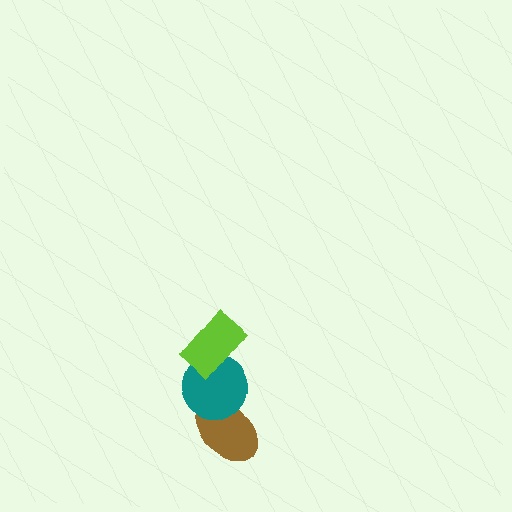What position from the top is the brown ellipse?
The brown ellipse is 3rd from the top.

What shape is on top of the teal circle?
The lime rectangle is on top of the teal circle.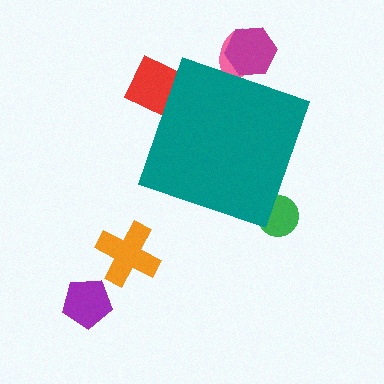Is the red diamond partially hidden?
Yes, the red diamond is partially hidden behind the teal diamond.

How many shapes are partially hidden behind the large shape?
4 shapes are partially hidden.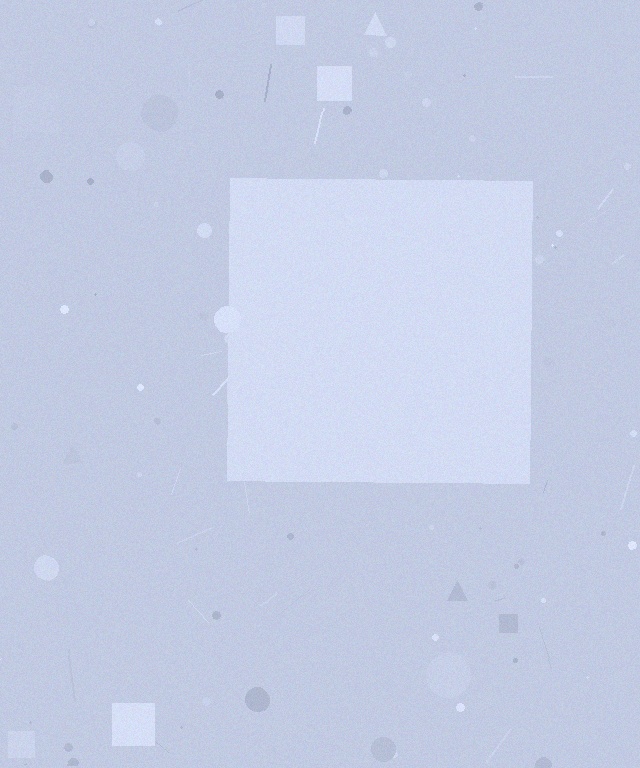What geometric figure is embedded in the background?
A square is embedded in the background.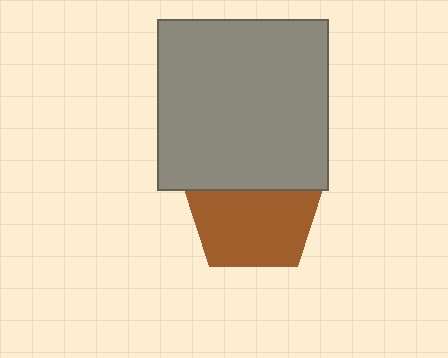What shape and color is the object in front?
The object in front is a gray square.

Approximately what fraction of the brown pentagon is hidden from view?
Roughly 36% of the brown pentagon is hidden behind the gray square.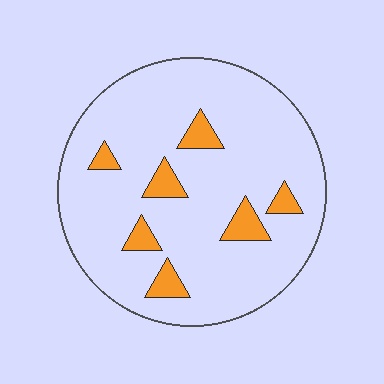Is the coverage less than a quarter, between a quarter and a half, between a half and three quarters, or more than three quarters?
Less than a quarter.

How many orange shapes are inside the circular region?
7.